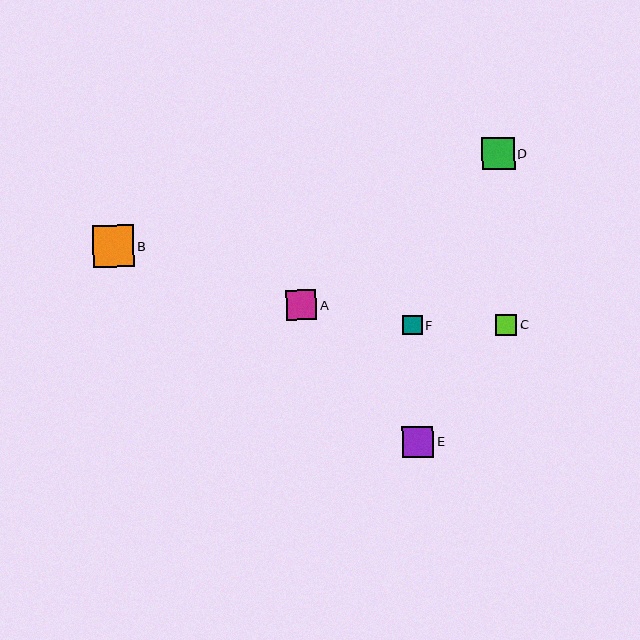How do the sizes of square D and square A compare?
Square D and square A are approximately the same size.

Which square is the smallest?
Square F is the smallest with a size of approximately 20 pixels.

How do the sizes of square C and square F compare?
Square C and square F are approximately the same size.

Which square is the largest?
Square B is the largest with a size of approximately 42 pixels.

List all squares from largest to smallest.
From largest to smallest: B, D, E, A, C, F.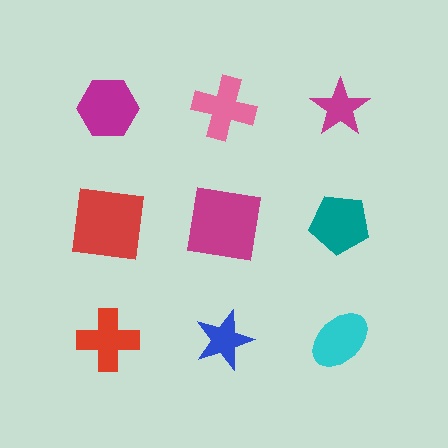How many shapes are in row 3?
3 shapes.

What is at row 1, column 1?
A magenta hexagon.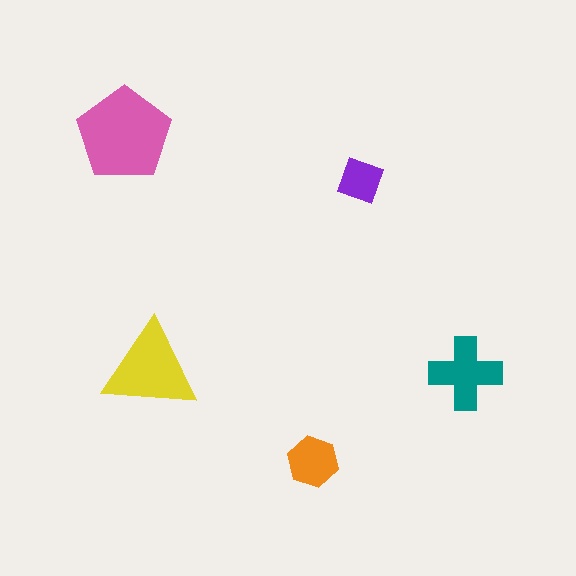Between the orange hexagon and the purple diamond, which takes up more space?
The orange hexagon.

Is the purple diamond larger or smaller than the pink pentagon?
Smaller.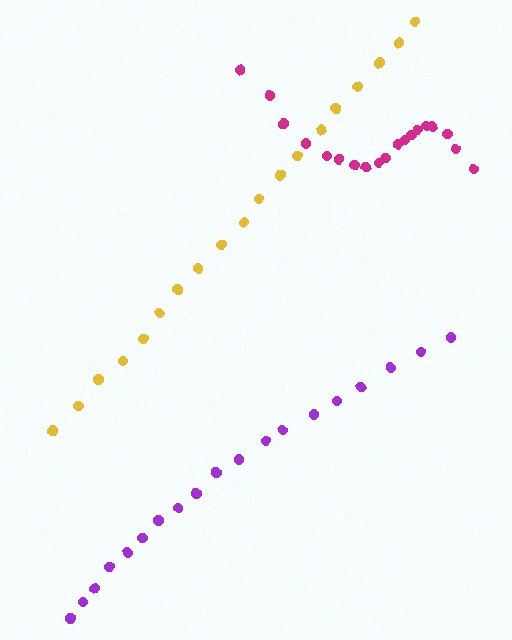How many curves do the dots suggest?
There are 3 distinct paths.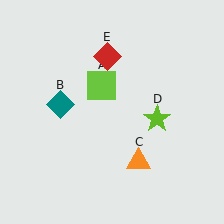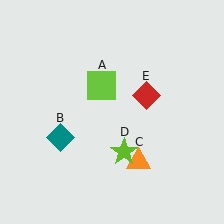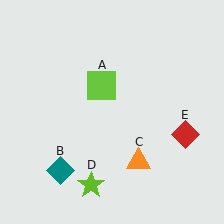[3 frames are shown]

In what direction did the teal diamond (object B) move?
The teal diamond (object B) moved down.